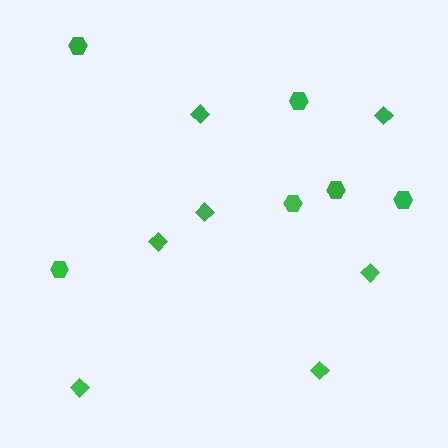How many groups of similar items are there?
There are 2 groups: one group of diamonds (7) and one group of hexagons (6).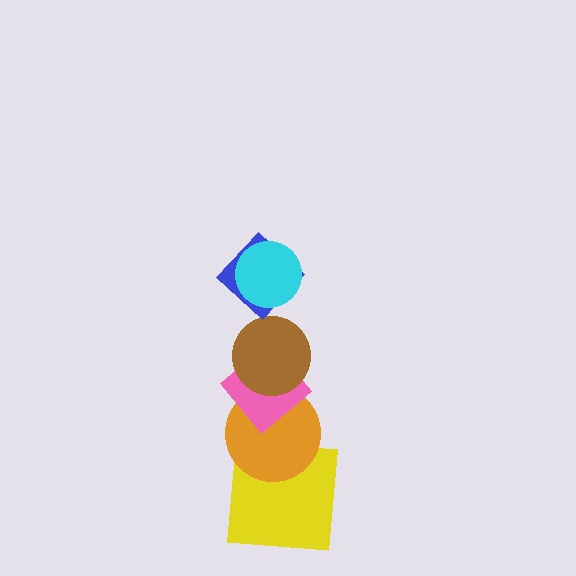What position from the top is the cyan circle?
The cyan circle is 1st from the top.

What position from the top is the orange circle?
The orange circle is 5th from the top.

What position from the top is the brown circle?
The brown circle is 3rd from the top.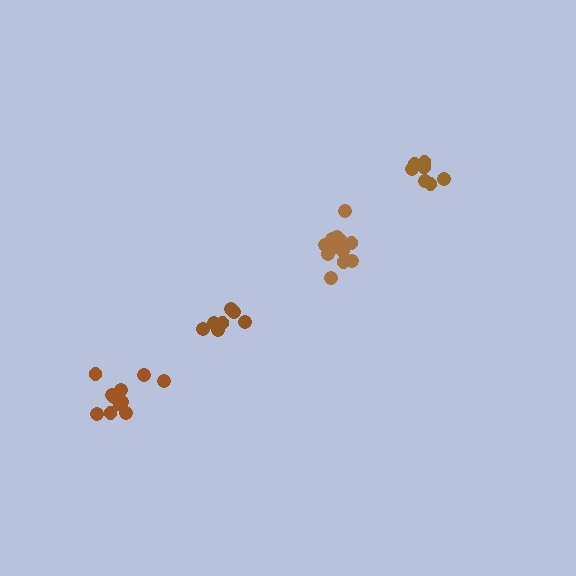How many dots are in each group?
Group 1: 11 dots, Group 2: 8 dots, Group 3: 12 dots, Group 4: 7 dots (38 total).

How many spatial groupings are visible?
There are 4 spatial groupings.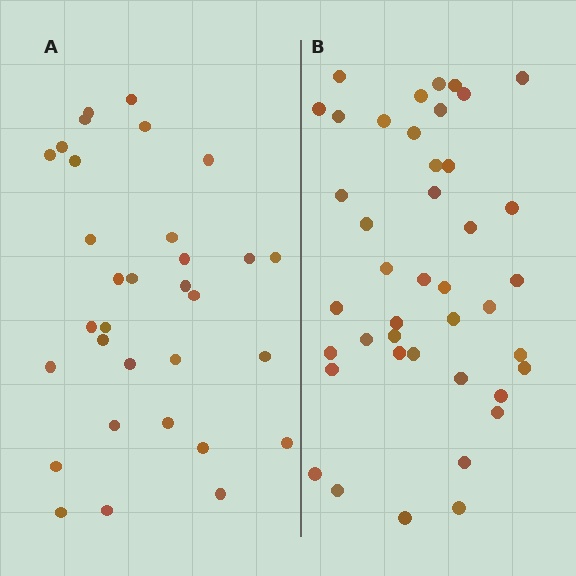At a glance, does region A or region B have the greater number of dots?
Region B (the right region) has more dots.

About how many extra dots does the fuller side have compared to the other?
Region B has roughly 10 or so more dots than region A.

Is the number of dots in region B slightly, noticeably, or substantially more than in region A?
Region B has noticeably more, but not dramatically so. The ratio is roughly 1.3 to 1.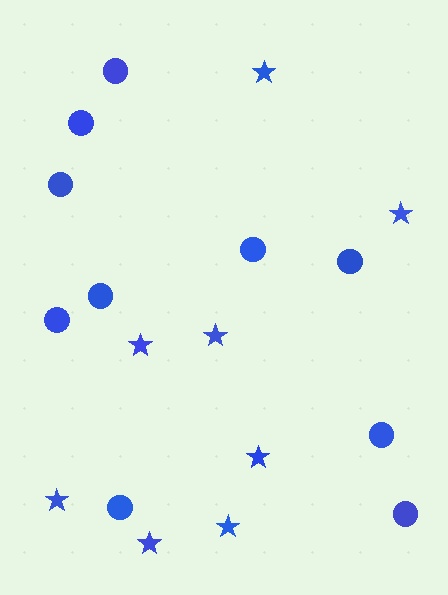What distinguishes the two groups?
There are 2 groups: one group of circles (10) and one group of stars (8).